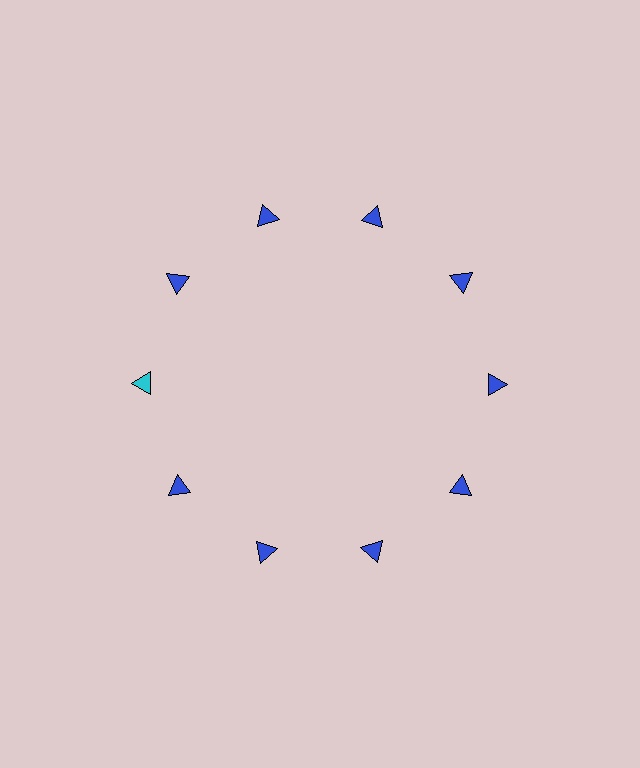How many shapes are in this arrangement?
There are 10 shapes arranged in a ring pattern.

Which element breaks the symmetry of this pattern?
The cyan triangle at roughly the 9 o'clock position breaks the symmetry. All other shapes are blue triangles.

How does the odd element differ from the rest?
It has a different color: cyan instead of blue.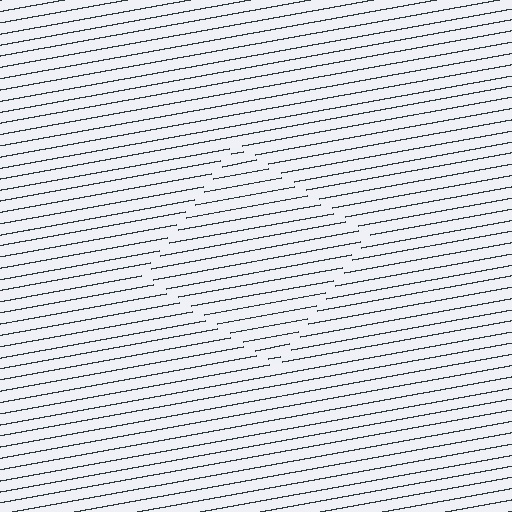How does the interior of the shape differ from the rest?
The interior of the shape contains the same grating, shifted by half a period — the contour is defined by the phase discontinuity where line-ends from the inner and outer gratings abut.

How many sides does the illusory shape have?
4 sides — the line-ends trace a square.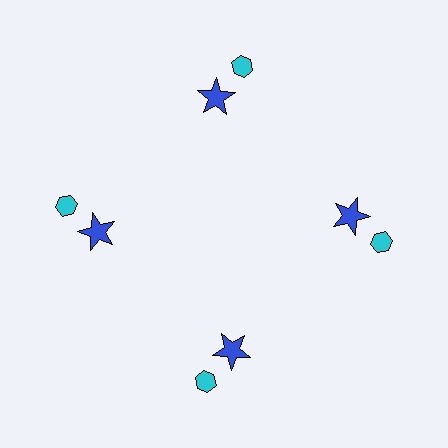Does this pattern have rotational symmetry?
Yes, this pattern has 4-fold rotational symmetry. It looks the same after rotating 90 degrees around the center.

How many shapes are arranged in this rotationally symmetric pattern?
There are 8 shapes, arranged in 4 groups of 2.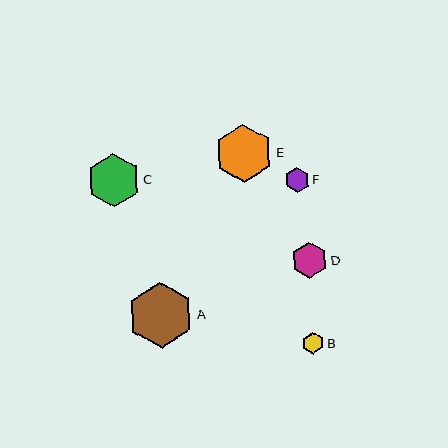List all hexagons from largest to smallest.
From largest to smallest: A, E, C, D, F, B.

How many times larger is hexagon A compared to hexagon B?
Hexagon A is approximately 3.0 times the size of hexagon B.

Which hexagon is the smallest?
Hexagon B is the smallest with a size of approximately 22 pixels.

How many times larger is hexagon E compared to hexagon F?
Hexagon E is approximately 2.3 times the size of hexagon F.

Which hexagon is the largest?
Hexagon A is the largest with a size of approximately 66 pixels.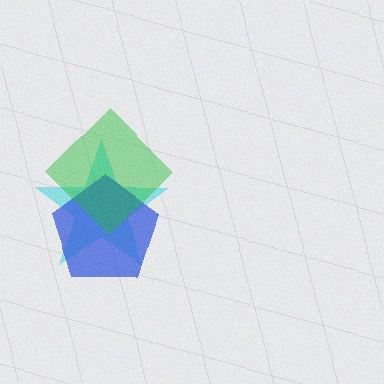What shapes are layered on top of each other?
The layered shapes are: a cyan star, a blue pentagon, a green diamond.